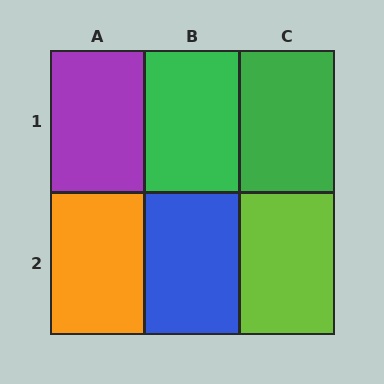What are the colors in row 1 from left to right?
Purple, green, green.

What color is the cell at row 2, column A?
Orange.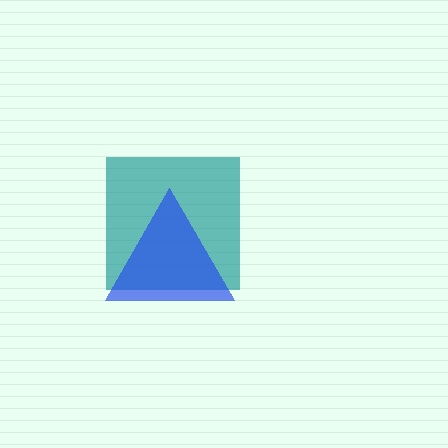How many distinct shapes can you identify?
There are 2 distinct shapes: a teal square, a blue triangle.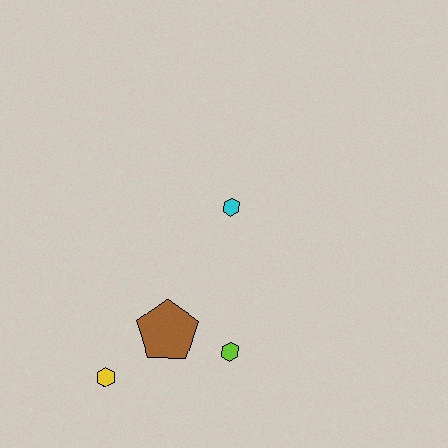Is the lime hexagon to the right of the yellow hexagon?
Yes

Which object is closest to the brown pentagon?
The lime hexagon is closest to the brown pentagon.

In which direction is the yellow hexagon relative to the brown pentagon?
The yellow hexagon is to the left of the brown pentagon.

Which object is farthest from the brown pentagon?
The cyan hexagon is farthest from the brown pentagon.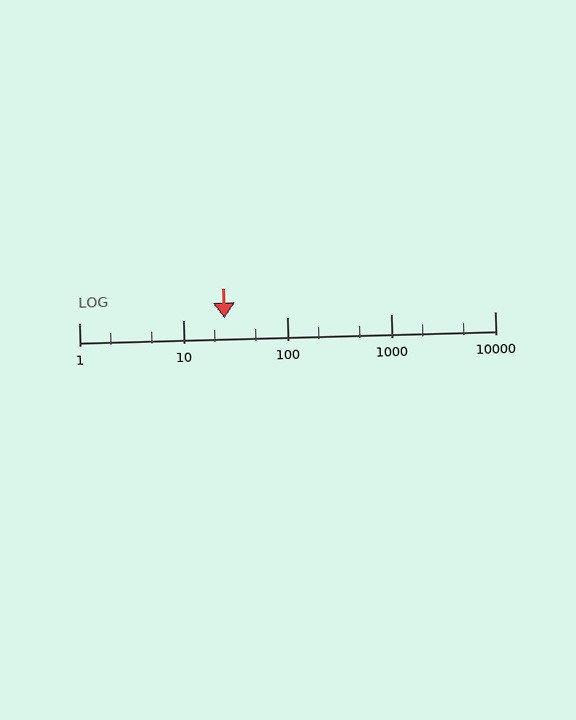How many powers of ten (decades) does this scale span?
The scale spans 4 decades, from 1 to 10000.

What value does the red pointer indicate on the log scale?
The pointer indicates approximately 25.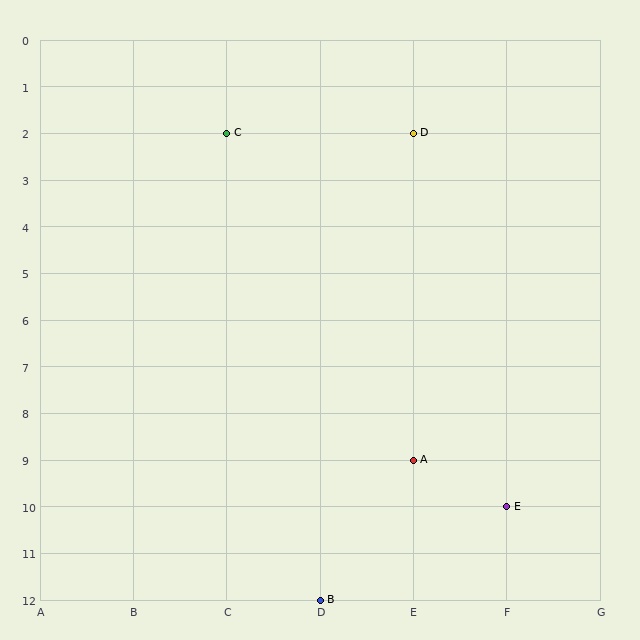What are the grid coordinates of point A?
Point A is at grid coordinates (E, 9).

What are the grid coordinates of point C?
Point C is at grid coordinates (C, 2).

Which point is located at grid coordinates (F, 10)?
Point E is at (F, 10).